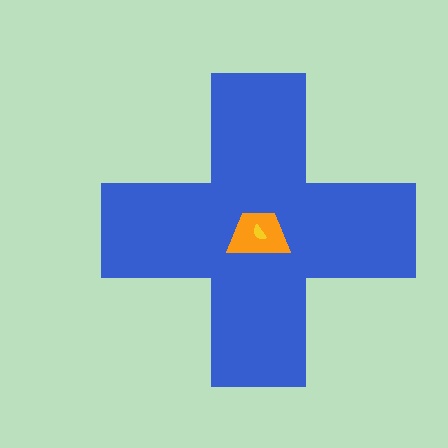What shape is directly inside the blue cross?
The orange trapezoid.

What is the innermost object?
The yellow semicircle.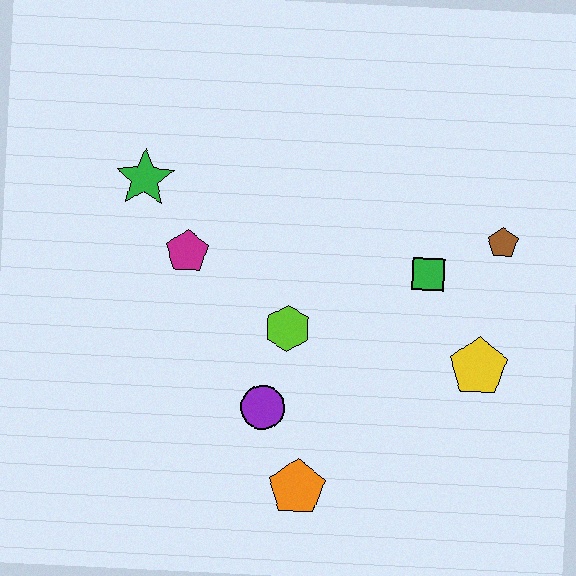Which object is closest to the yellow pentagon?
The green square is closest to the yellow pentagon.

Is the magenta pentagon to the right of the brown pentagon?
No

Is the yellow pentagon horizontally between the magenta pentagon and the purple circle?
No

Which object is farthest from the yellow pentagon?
The green star is farthest from the yellow pentagon.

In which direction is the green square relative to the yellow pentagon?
The green square is above the yellow pentagon.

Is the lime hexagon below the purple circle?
No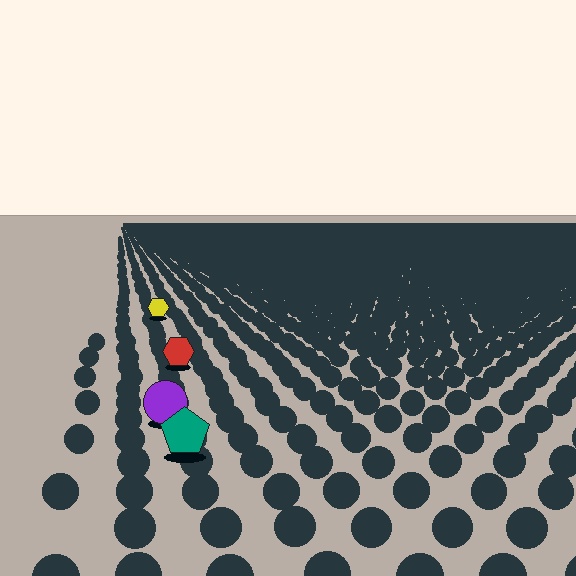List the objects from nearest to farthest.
From nearest to farthest: the teal pentagon, the purple circle, the red hexagon, the yellow hexagon.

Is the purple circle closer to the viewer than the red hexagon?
Yes. The purple circle is closer — you can tell from the texture gradient: the ground texture is coarser near it.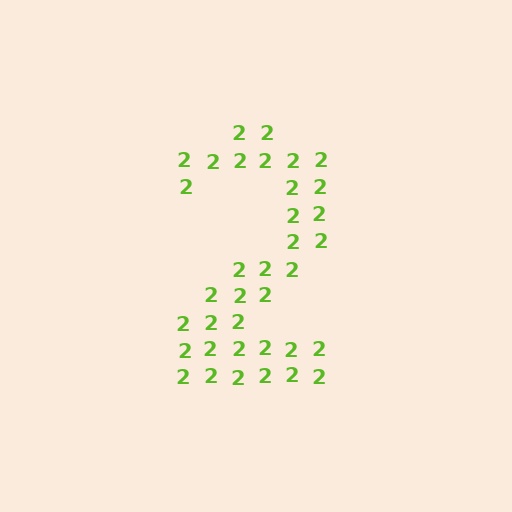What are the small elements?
The small elements are digit 2's.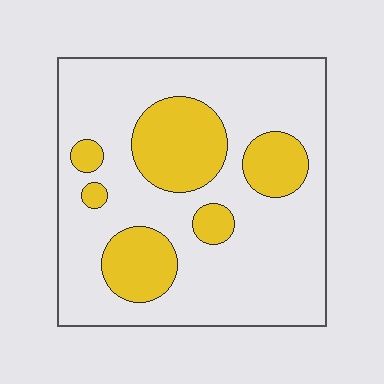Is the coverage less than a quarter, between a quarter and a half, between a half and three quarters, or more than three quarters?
Between a quarter and a half.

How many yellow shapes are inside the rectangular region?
6.